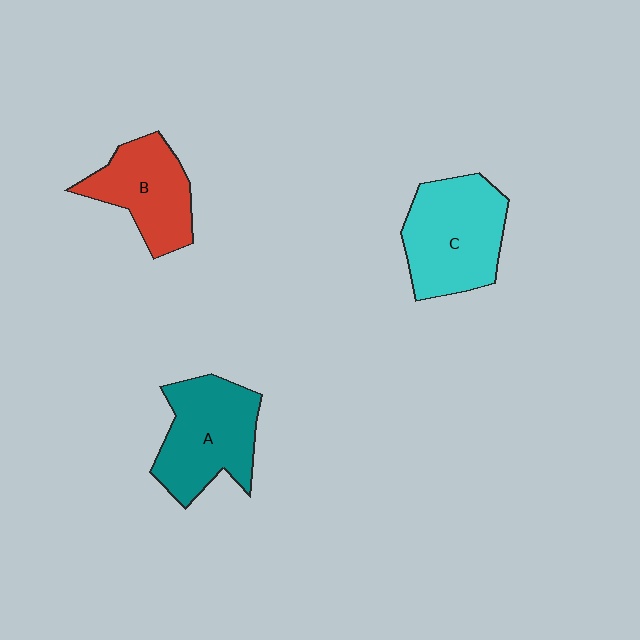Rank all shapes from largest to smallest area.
From largest to smallest: C (cyan), A (teal), B (red).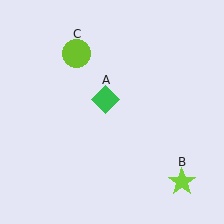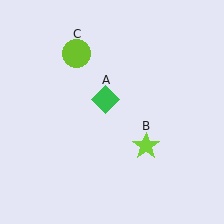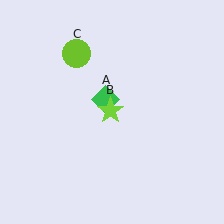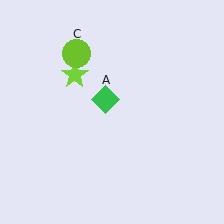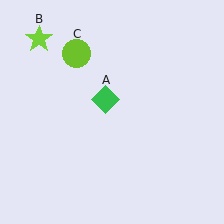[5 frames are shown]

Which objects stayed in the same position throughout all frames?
Green diamond (object A) and lime circle (object C) remained stationary.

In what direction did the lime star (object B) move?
The lime star (object B) moved up and to the left.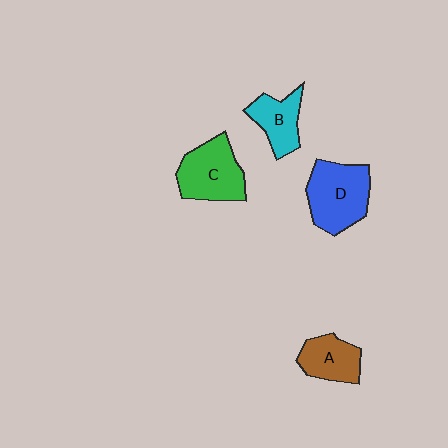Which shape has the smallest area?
Shape B (cyan).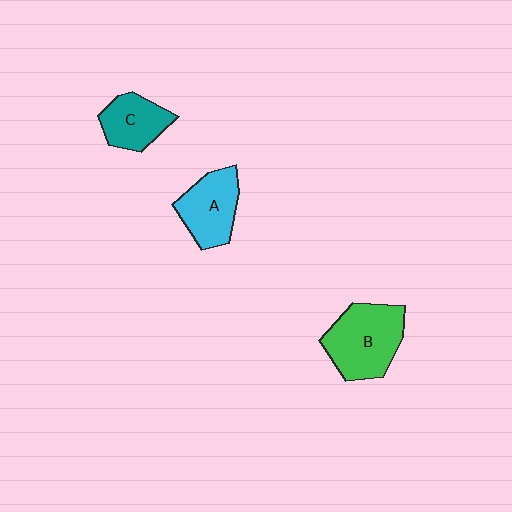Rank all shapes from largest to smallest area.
From largest to smallest: B (green), A (cyan), C (teal).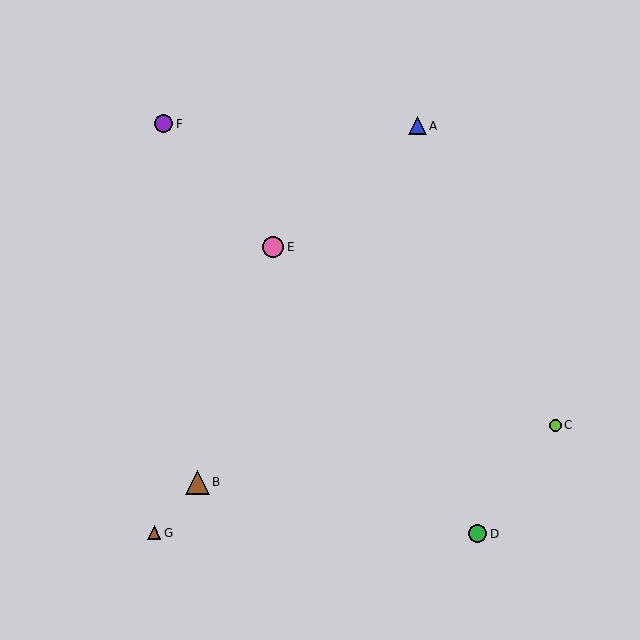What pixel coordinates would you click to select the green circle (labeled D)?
Click at (478, 534) to select the green circle D.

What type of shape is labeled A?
Shape A is a blue triangle.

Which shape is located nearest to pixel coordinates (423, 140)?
The blue triangle (labeled A) at (417, 126) is nearest to that location.